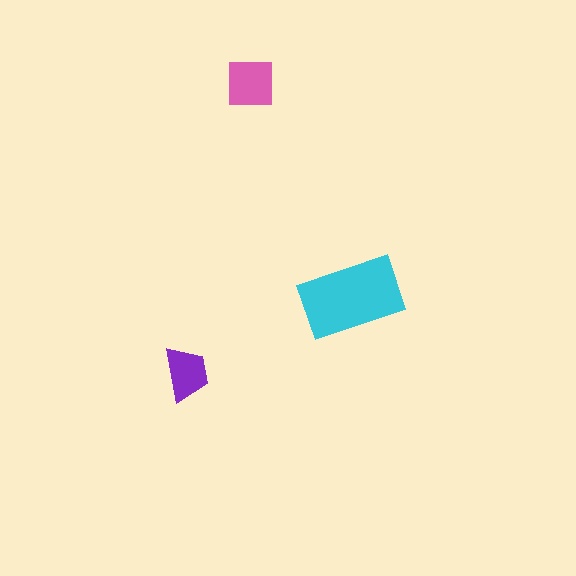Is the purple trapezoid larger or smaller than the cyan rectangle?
Smaller.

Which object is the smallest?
The purple trapezoid.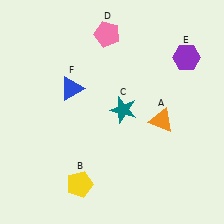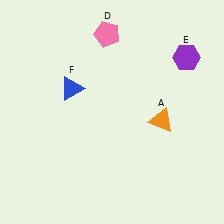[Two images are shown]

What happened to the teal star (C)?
The teal star (C) was removed in Image 2. It was in the top-right area of Image 1.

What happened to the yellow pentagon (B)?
The yellow pentagon (B) was removed in Image 2. It was in the bottom-left area of Image 1.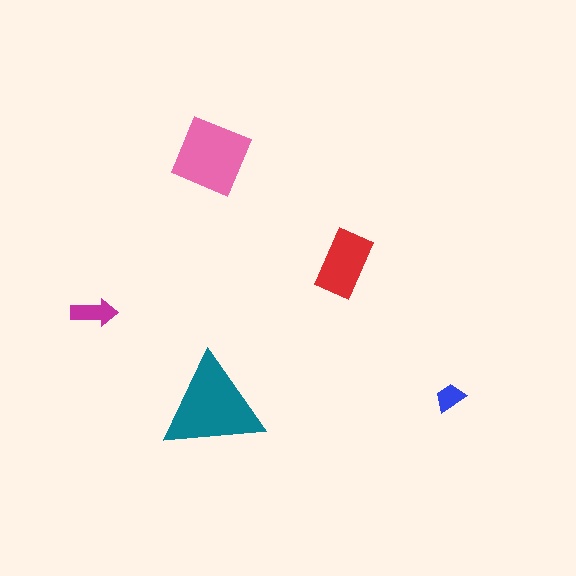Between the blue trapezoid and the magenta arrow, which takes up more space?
The magenta arrow.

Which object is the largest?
The teal triangle.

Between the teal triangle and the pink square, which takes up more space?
The teal triangle.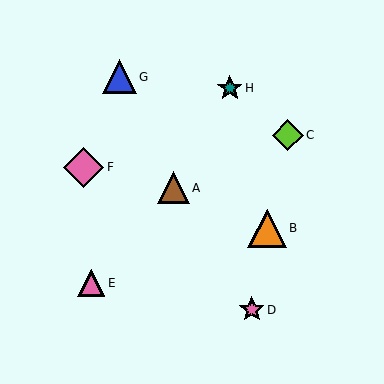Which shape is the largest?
The pink diamond (labeled F) is the largest.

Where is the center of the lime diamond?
The center of the lime diamond is at (288, 135).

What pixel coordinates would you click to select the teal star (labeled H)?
Click at (230, 88) to select the teal star H.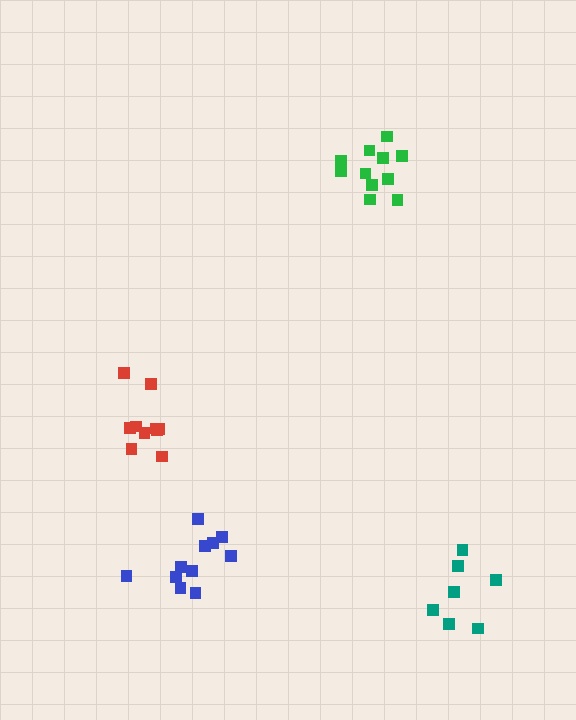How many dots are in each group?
Group 1: 11 dots, Group 2: 11 dots, Group 3: 7 dots, Group 4: 10 dots (39 total).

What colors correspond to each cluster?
The clusters are colored: blue, green, teal, red.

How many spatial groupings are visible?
There are 4 spatial groupings.